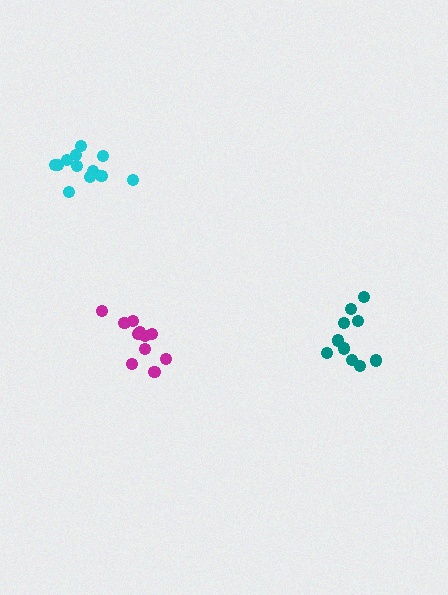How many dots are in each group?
Group 1: 10 dots, Group 2: 12 dots, Group 3: 11 dots (33 total).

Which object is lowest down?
The magenta cluster is bottommost.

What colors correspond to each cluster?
The clusters are colored: teal, cyan, magenta.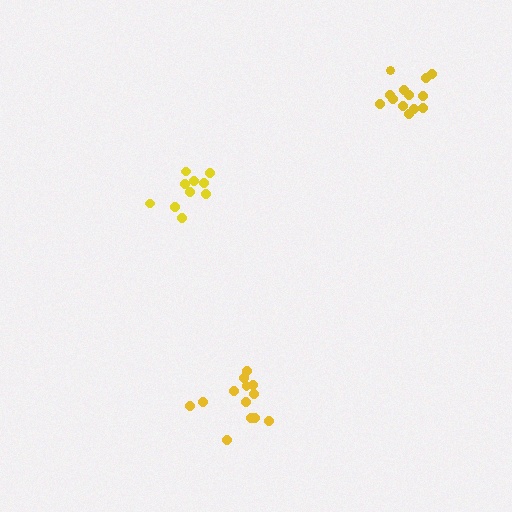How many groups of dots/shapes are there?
There are 3 groups.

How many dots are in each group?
Group 1: 13 dots, Group 2: 10 dots, Group 3: 13 dots (36 total).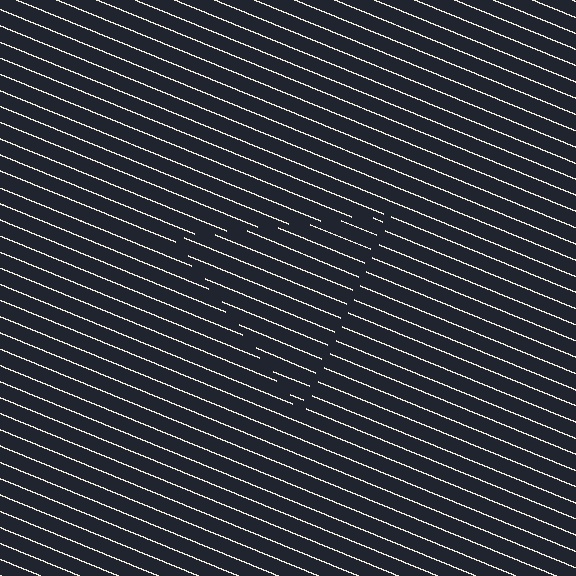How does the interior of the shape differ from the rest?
The interior of the shape contains the same grating, shifted by half a period — the contour is defined by the phase discontinuity where line-ends from the inner and outer gratings abut.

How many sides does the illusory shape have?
3 sides — the line-ends trace a triangle.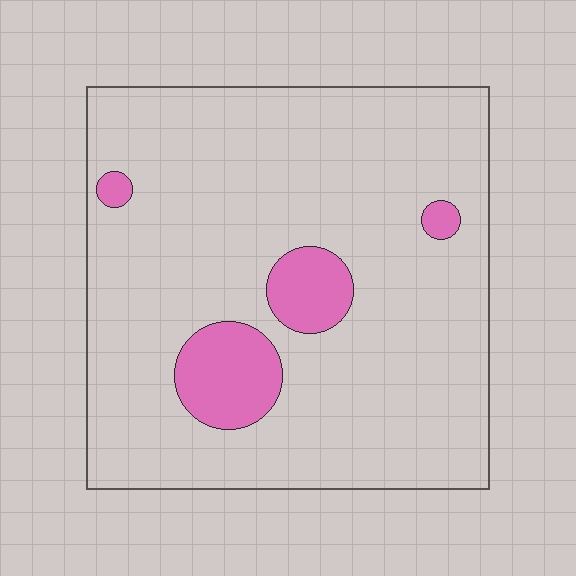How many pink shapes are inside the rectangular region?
4.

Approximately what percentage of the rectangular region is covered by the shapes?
Approximately 10%.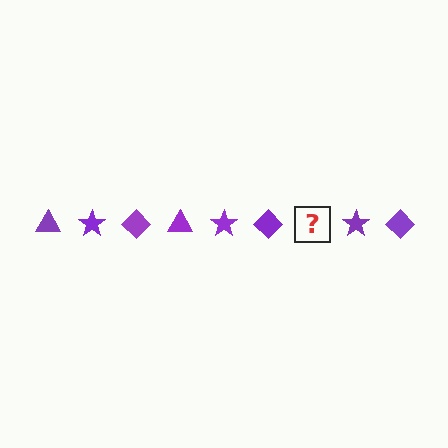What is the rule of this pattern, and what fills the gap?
The rule is that the pattern cycles through triangle, star, diamond shapes in purple. The gap should be filled with a purple triangle.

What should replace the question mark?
The question mark should be replaced with a purple triangle.